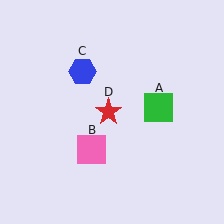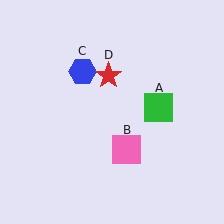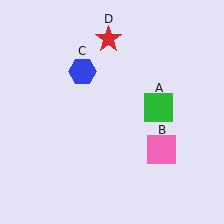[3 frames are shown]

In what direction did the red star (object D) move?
The red star (object D) moved up.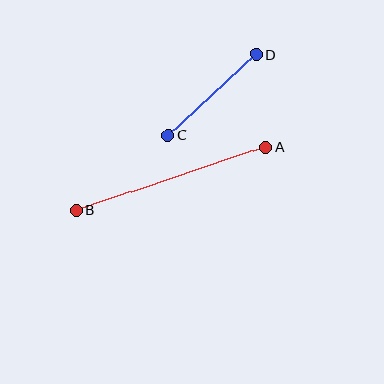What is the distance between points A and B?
The distance is approximately 201 pixels.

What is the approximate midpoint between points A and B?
The midpoint is at approximately (171, 179) pixels.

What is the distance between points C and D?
The distance is approximately 120 pixels.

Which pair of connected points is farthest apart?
Points A and B are farthest apart.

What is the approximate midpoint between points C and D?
The midpoint is at approximately (212, 95) pixels.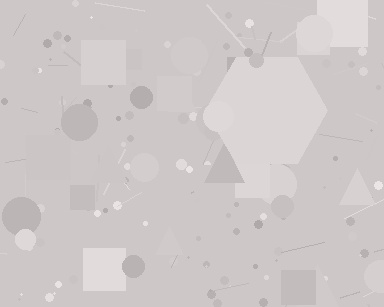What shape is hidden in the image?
A hexagon is hidden in the image.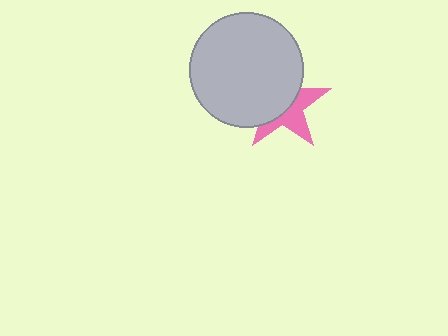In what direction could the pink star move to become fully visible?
The pink star could move toward the lower-right. That would shift it out from behind the light gray circle entirely.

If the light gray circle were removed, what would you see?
You would see the complete pink star.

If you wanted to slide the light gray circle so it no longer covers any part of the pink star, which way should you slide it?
Slide it toward the upper-left — that is the most direct way to separate the two shapes.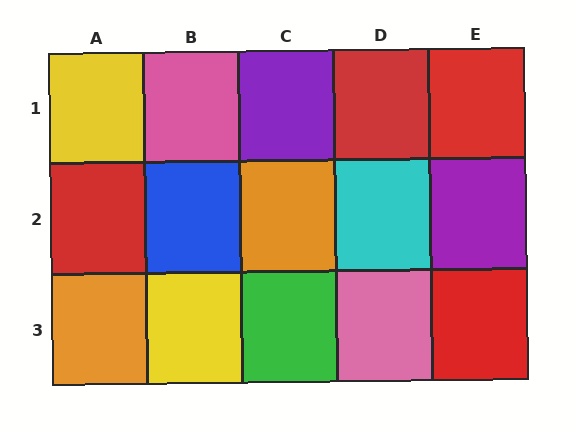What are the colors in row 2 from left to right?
Red, blue, orange, cyan, purple.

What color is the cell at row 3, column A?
Orange.